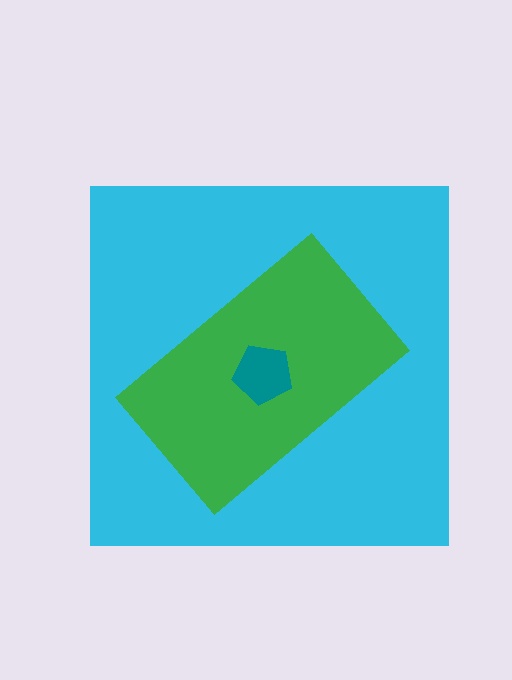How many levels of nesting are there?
3.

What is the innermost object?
The teal pentagon.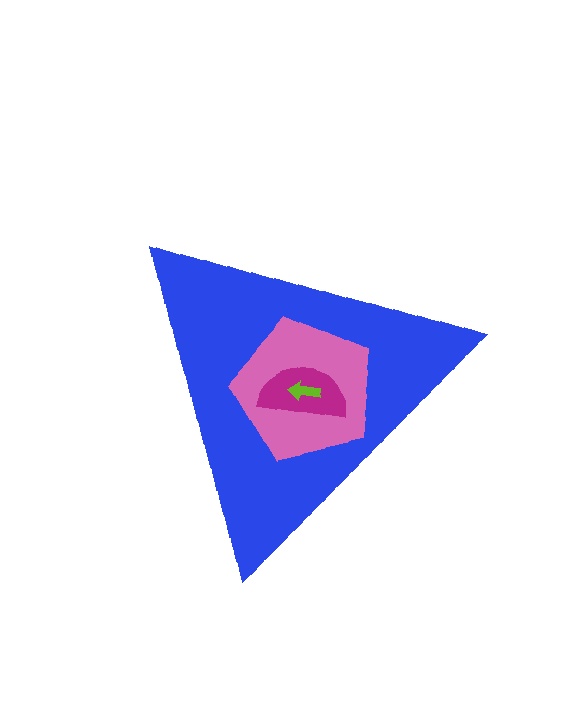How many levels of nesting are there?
4.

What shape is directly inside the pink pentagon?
The magenta semicircle.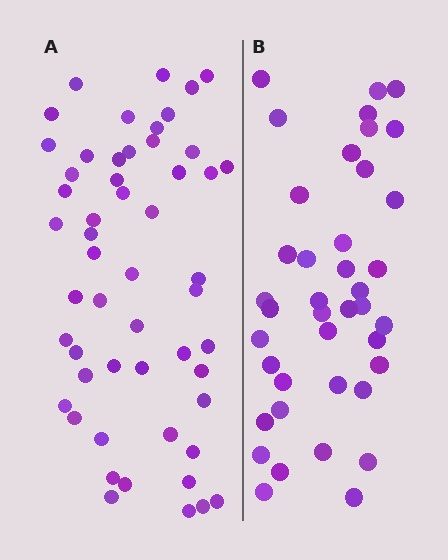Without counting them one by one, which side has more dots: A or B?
Region A (the left region) has more dots.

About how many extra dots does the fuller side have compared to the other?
Region A has approximately 15 more dots than region B.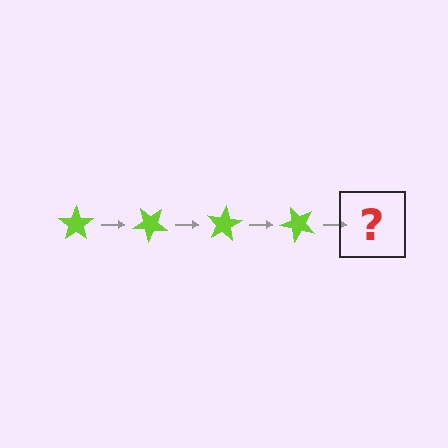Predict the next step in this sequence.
The next step is a lime star rotated 160 degrees.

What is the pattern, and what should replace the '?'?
The pattern is that the star rotates 40 degrees each step. The '?' should be a lime star rotated 160 degrees.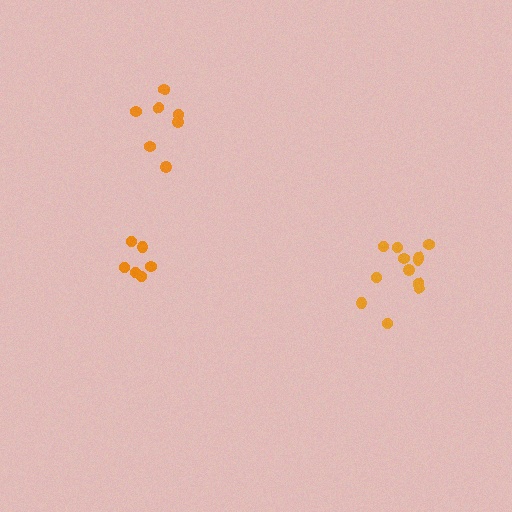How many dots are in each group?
Group 1: 6 dots, Group 2: 7 dots, Group 3: 12 dots (25 total).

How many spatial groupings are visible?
There are 3 spatial groupings.